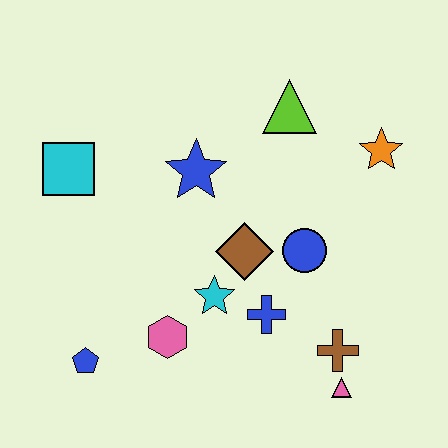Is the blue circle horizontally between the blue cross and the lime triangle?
No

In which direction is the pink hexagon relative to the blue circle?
The pink hexagon is to the left of the blue circle.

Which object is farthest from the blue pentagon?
The orange star is farthest from the blue pentagon.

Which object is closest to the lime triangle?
The orange star is closest to the lime triangle.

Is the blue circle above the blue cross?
Yes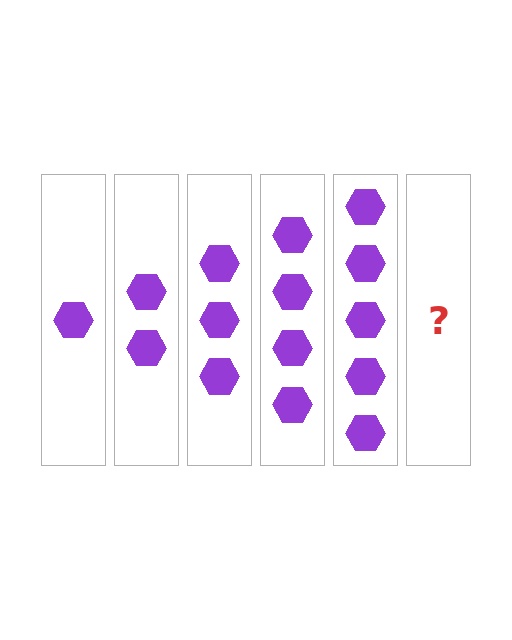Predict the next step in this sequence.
The next step is 6 hexagons.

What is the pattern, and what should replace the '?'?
The pattern is that each step adds one more hexagon. The '?' should be 6 hexagons.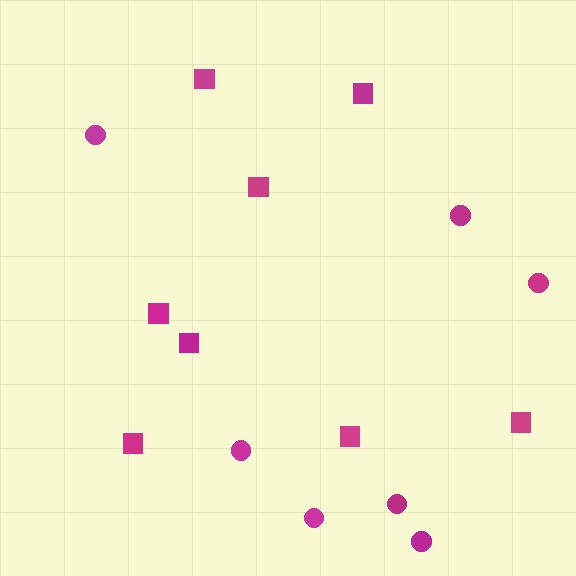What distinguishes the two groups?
There are 2 groups: one group of squares (8) and one group of circles (7).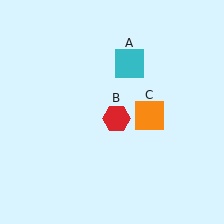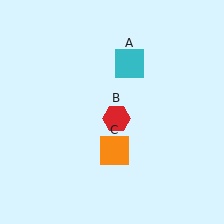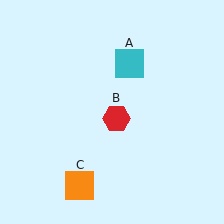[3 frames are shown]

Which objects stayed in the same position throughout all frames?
Cyan square (object A) and red hexagon (object B) remained stationary.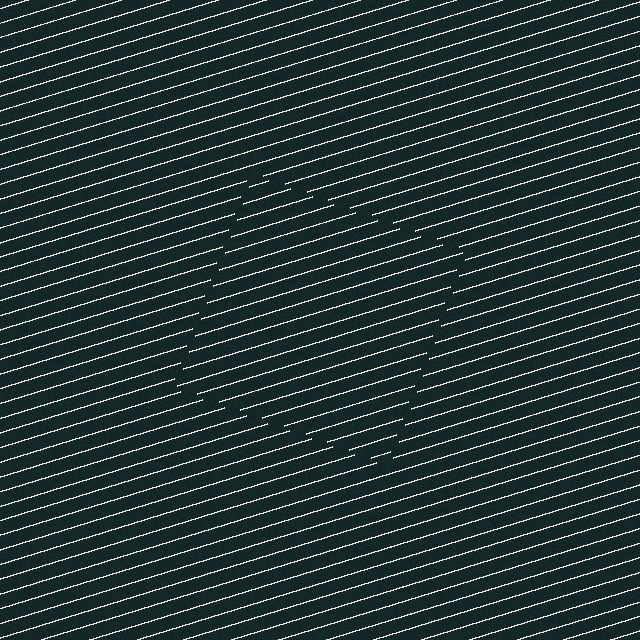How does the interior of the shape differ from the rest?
The interior of the shape contains the same grating, shifted by half a period — the contour is defined by the phase discontinuity where line-ends from the inner and outer gratings abut.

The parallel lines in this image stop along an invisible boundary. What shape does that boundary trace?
An illusory square. The interior of the shape contains the same grating, shifted by half a period — the contour is defined by the phase discontinuity where line-ends from the inner and outer gratings abut.